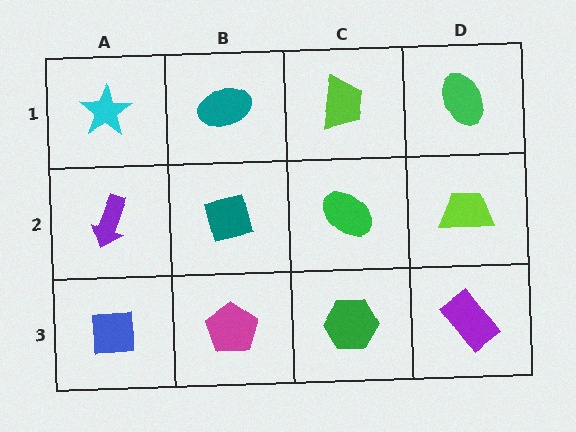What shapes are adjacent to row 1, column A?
A purple arrow (row 2, column A), a teal ellipse (row 1, column B).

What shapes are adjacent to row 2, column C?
A lime trapezoid (row 1, column C), a green hexagon (row 3, column C), a teal square (row 2, column B), a lime trapezoid (row 2, column D).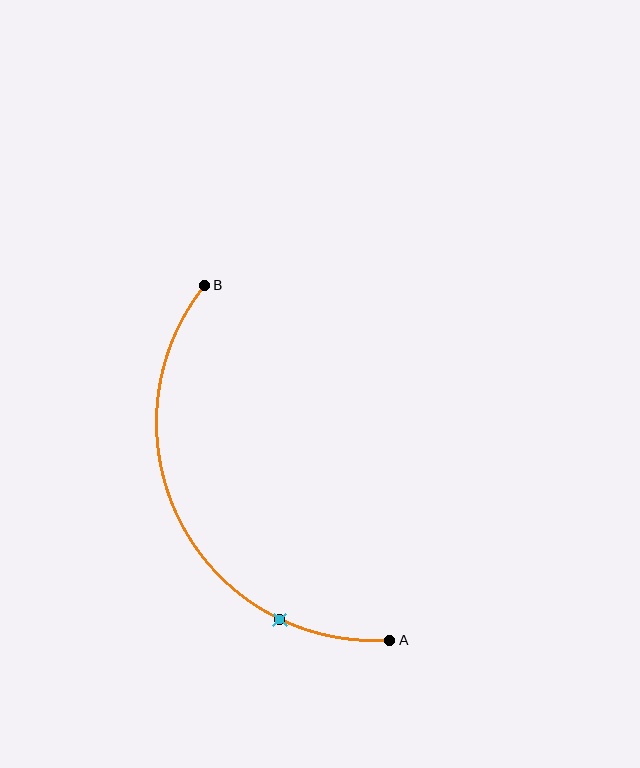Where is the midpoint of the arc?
The arc midpoint is the point on the curve farthest from the straight line joining A and B. It sits to the left of that line.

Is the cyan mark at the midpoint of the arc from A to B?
No. The cyan mark lies on the arc but is closer to endpoint A. The arc midpoint would be at the point on the curve equidistant along the arc from both A and B.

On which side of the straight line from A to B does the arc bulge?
The arc bulges to the left of the straight line connecting A and B.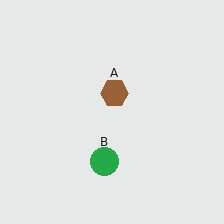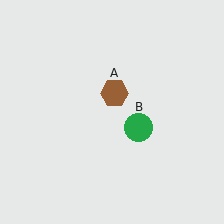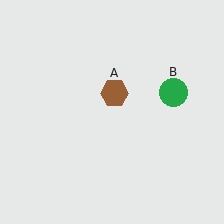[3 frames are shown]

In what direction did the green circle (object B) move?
The green circle (object B) moved up and to the right.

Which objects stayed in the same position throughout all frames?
Brown hexagon (object A) remained stationary.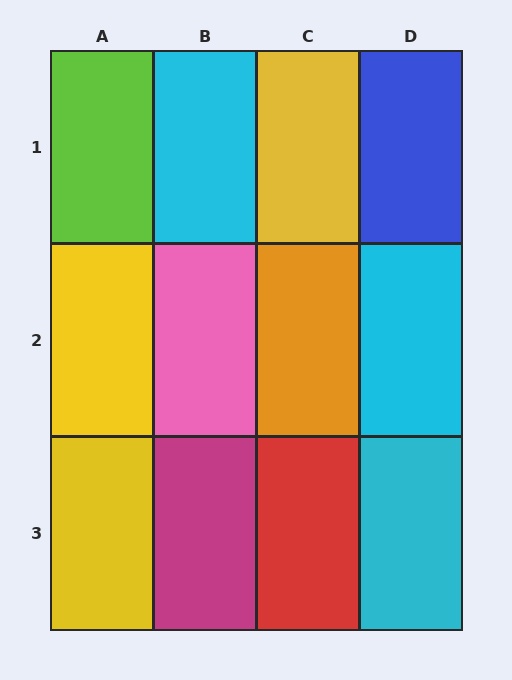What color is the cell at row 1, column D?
Blue.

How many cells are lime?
1 cell is lime.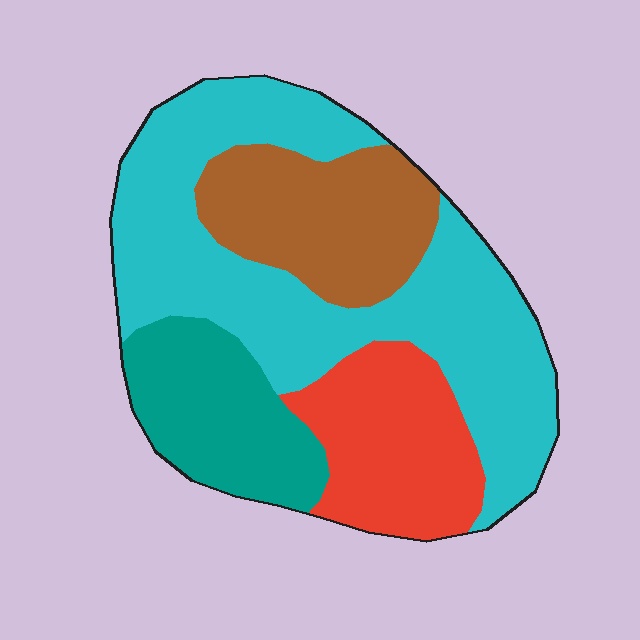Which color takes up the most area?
Cyan, at roughly 45%.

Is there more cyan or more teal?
Cyan.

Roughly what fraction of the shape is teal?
Teal covers roughly 15% of the shape.